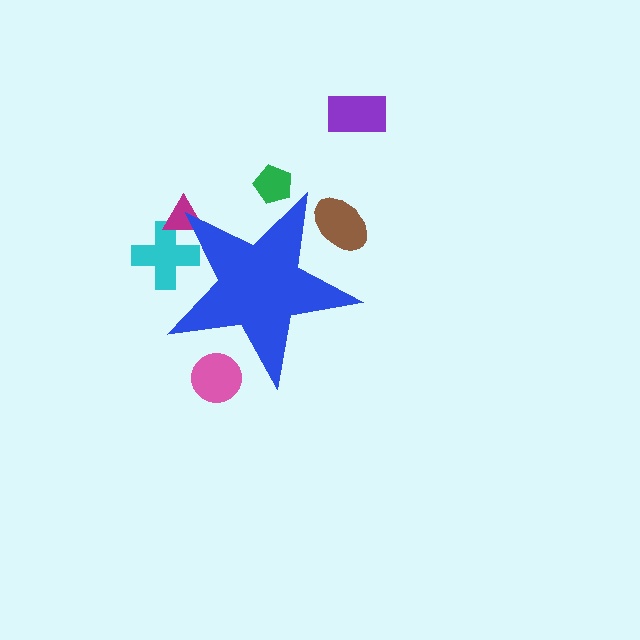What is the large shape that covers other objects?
A blue star.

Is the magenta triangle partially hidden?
Yes, the magenta triangle is partially hidden behind the blue star.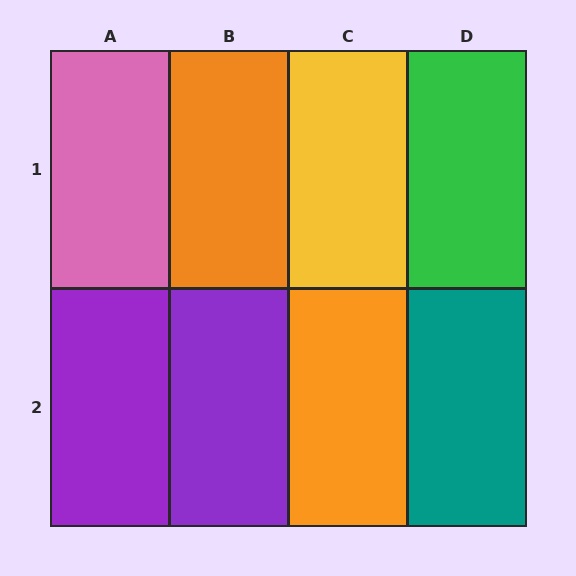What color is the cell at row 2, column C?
Orange.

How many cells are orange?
2 cells are orange.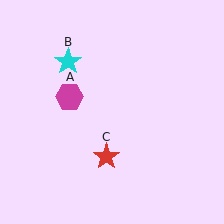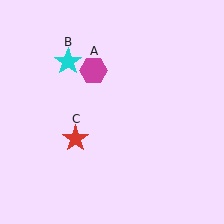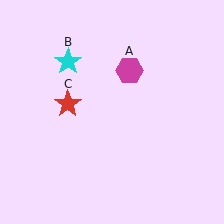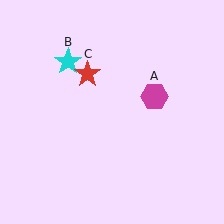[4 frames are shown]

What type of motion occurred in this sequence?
The magenta hexagon (object A), red star (object C) rotated clockwise around the center of the scene.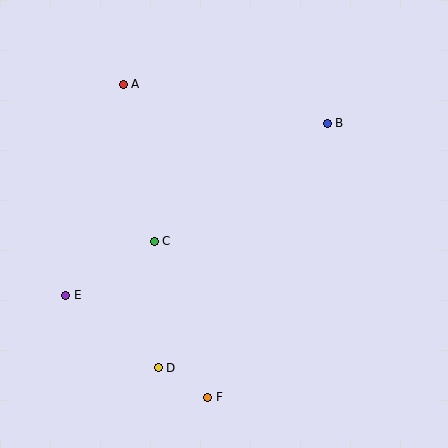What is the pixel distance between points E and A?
The distance between E and A is 219 pixels.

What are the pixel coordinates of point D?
Point D is at (158, 368).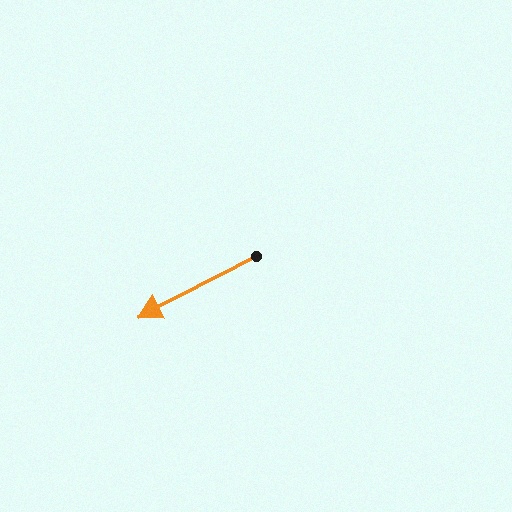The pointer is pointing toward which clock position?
Roughly 8 o'clock.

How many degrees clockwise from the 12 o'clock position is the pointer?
Approximately 243 degrees.